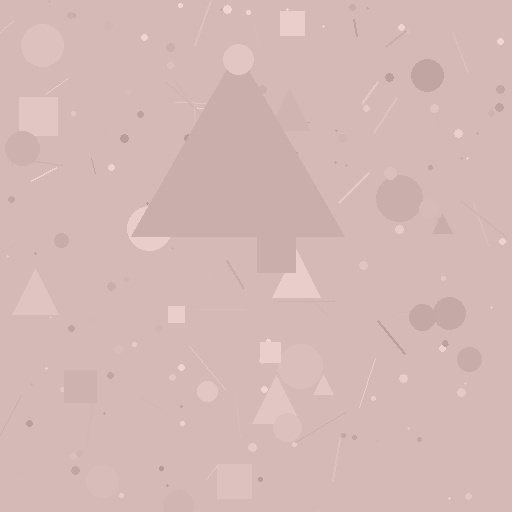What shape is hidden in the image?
A triangle is hidden in the image.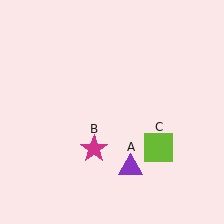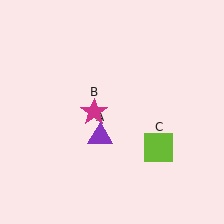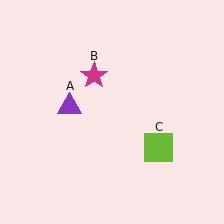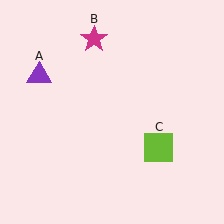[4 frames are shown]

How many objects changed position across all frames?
2 objects changed position: purple triangle (object A), magenta star (object B).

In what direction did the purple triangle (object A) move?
The purple triangle (object A) moved up and to the left.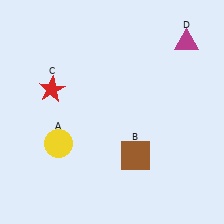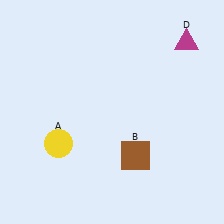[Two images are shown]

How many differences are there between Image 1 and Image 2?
There is 1 difference between the two images.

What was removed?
The red star (C) was removed in Image 2.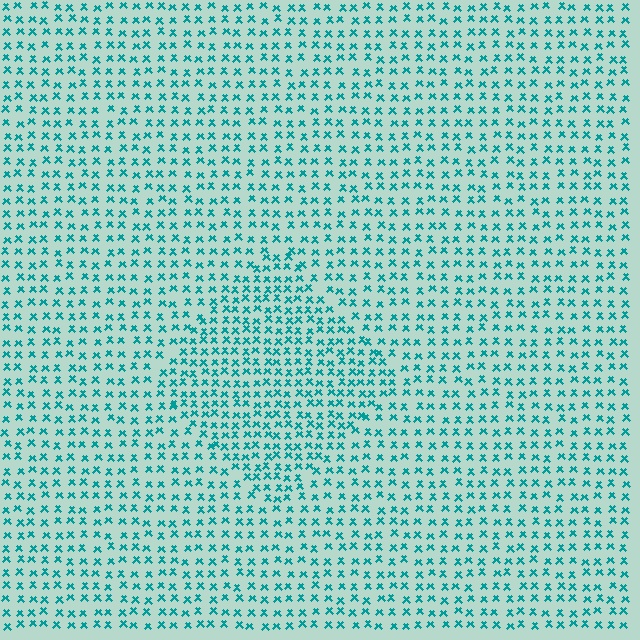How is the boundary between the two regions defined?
The boundary is defined by a change in element density (approximately 1.5x ratio). All elements are the same color, size, and shape.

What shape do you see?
I see a diamond.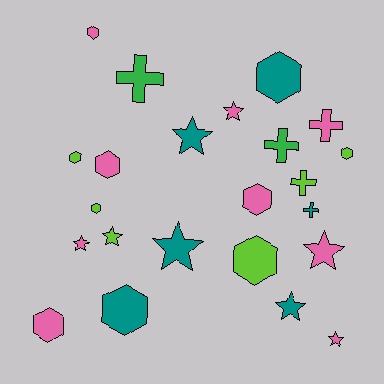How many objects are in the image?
There are 23 objects.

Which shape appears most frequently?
Hexagon, with 10 objects.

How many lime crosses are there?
There is 1 lime cross.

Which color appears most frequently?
Pink, with 9 objects.